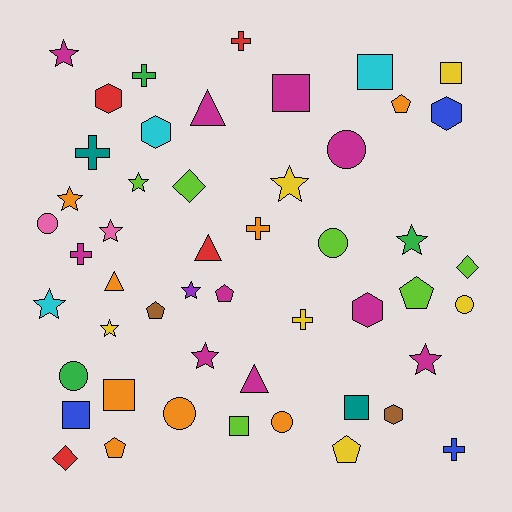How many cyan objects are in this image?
There are 3 cyan objects.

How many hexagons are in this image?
There are 5 hexagons.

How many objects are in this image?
There are 50 objects.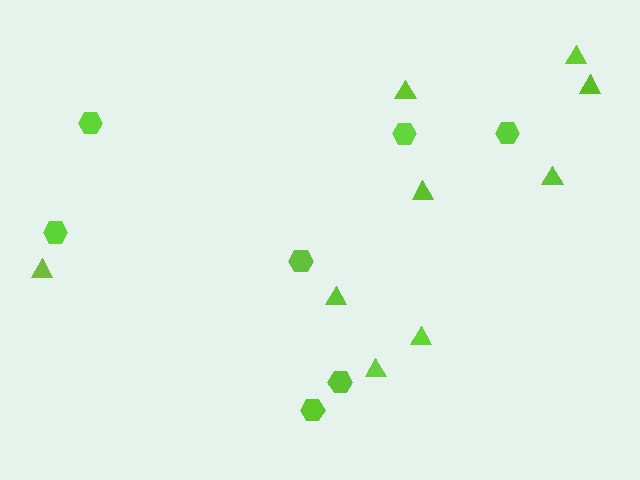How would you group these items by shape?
There are 2 groups: one group of triangles (9) and one group of hexagons (7).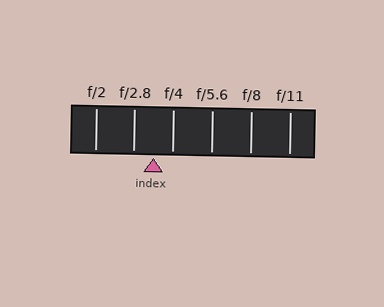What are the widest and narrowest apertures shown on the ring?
The widest aperture shown is f/2 and the narrowest is f/11.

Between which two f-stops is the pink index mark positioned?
The index mark is between f/2.8 and f/4.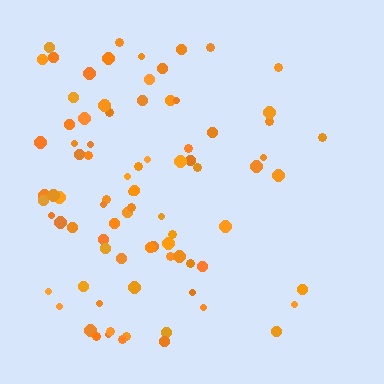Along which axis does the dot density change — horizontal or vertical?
Horizontal.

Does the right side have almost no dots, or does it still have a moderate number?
Still a moderate number, just noticeably fewer than the left.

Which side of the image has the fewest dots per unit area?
The right.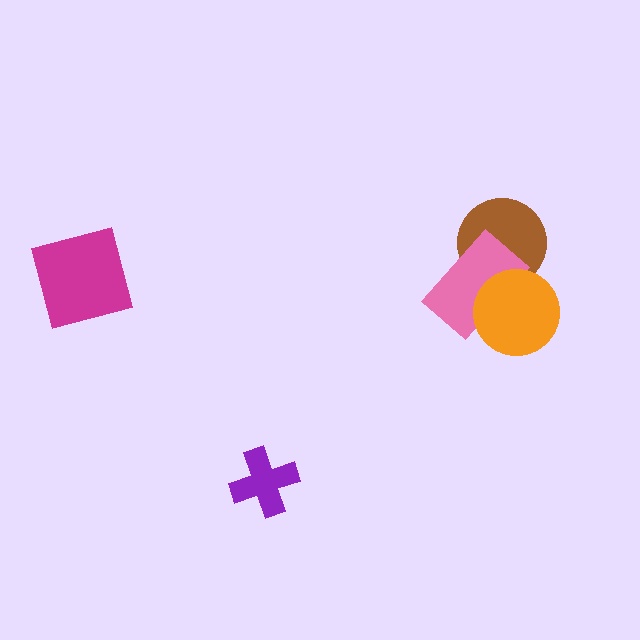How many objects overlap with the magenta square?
0 objects overlap with the magenta square.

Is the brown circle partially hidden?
Yes, it is partially covered by another shape.